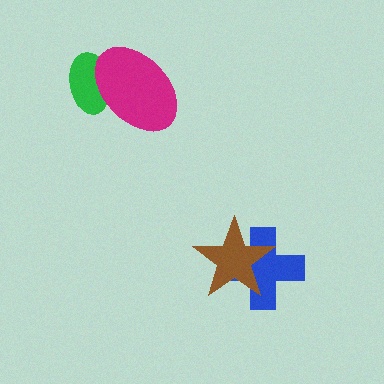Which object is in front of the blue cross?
The brown star is in front of the blue cross.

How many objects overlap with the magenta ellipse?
1 object overlaps with the magenta ellipse.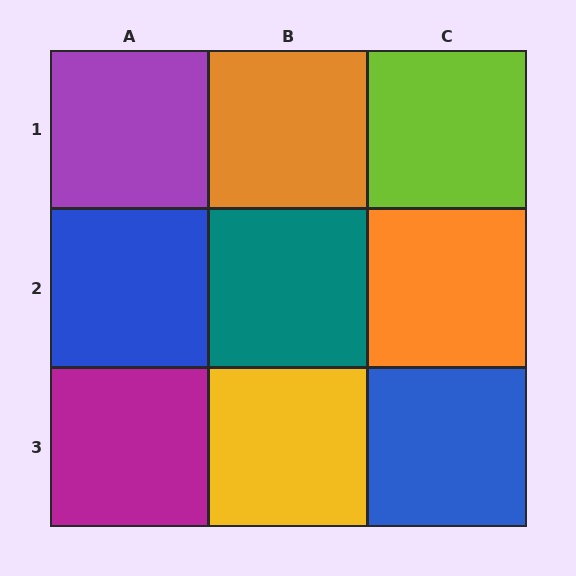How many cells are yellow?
1 cell is yellow.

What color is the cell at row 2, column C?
Orange.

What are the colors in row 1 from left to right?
Purple, orange, lime.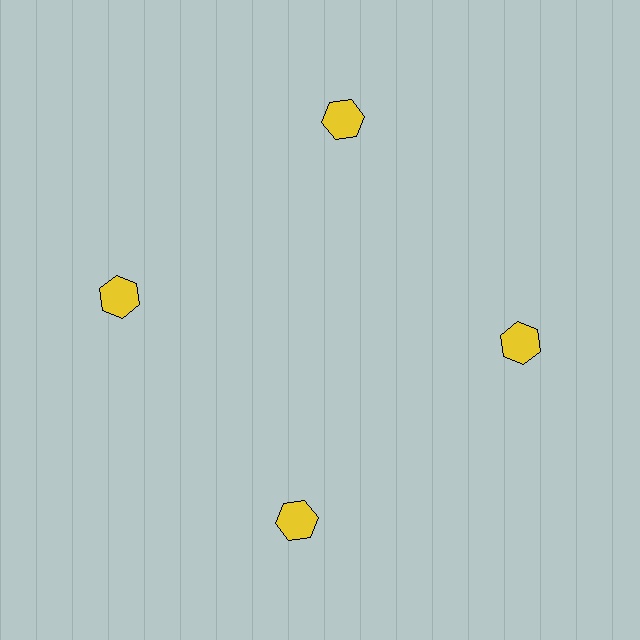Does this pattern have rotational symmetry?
Yes, this pattern has 4-fold rotational symmetry. It looks the same after rotating 90 degrees around the center.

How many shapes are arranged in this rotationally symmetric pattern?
There are 4 shapes, arranged in 4 groups of 1.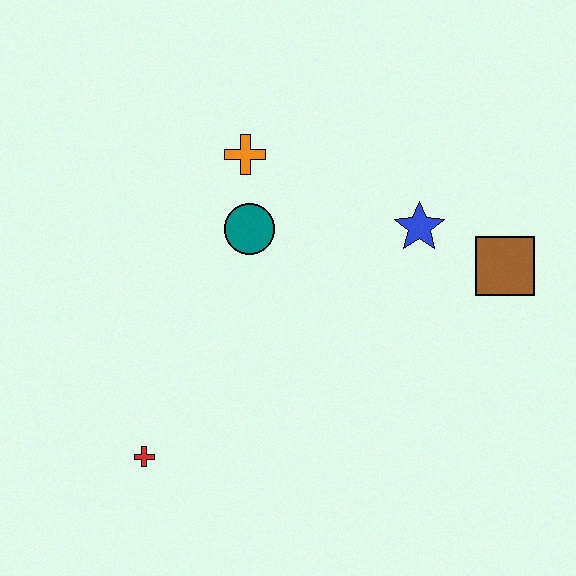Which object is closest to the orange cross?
The teal circle is closest to the orange cross.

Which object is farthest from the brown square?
The red cross is farthest from the brown square.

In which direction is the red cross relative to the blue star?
The red cross is to the left of the blue star.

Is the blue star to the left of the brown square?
Yes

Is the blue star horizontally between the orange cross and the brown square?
Yes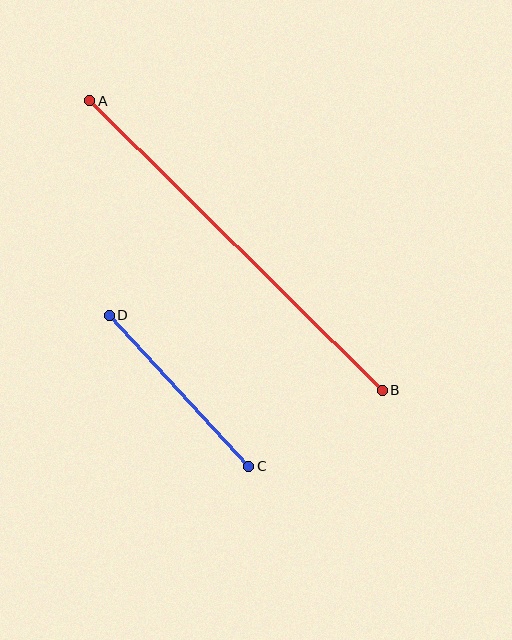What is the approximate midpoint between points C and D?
The midpoint is at approximately (179, 391) pixels.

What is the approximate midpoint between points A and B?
The midpoint is at approximately (236, 246) pixels.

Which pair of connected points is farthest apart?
Points A and B are farthest apart.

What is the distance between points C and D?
The distance is approximately 206 pixels.